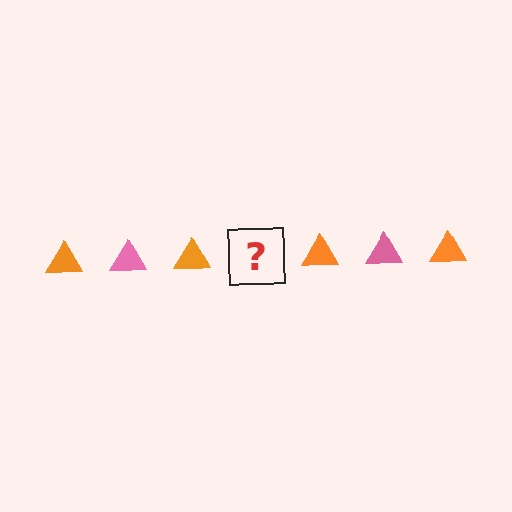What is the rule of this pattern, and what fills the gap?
The rule is that the pattern cycles through orange, pink triangles. The gap should be filled with a pink triangle.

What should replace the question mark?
The question mark should be replaced with a pink triangle.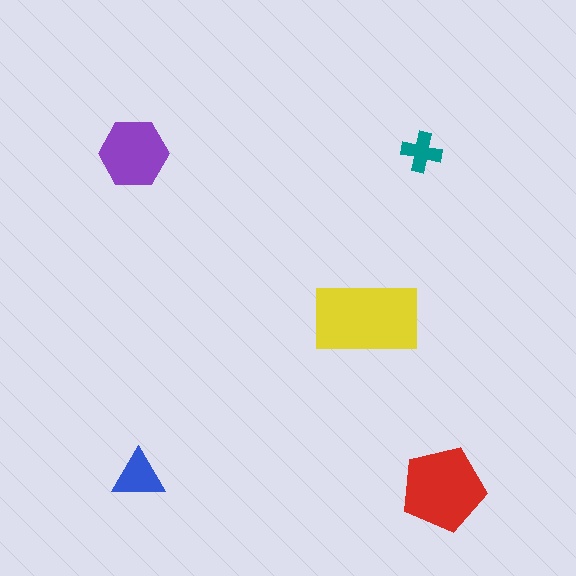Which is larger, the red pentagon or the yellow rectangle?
The yellow rectangle.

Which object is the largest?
The yellow rectangle.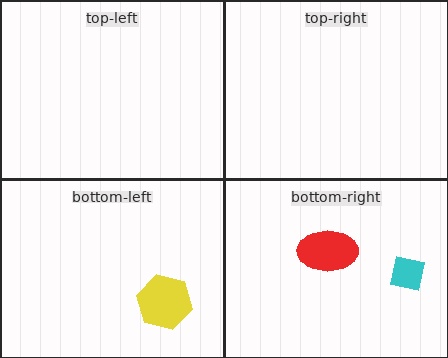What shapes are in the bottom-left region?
The yellow hexagon.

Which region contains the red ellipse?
The bottom-right region.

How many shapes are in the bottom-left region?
1.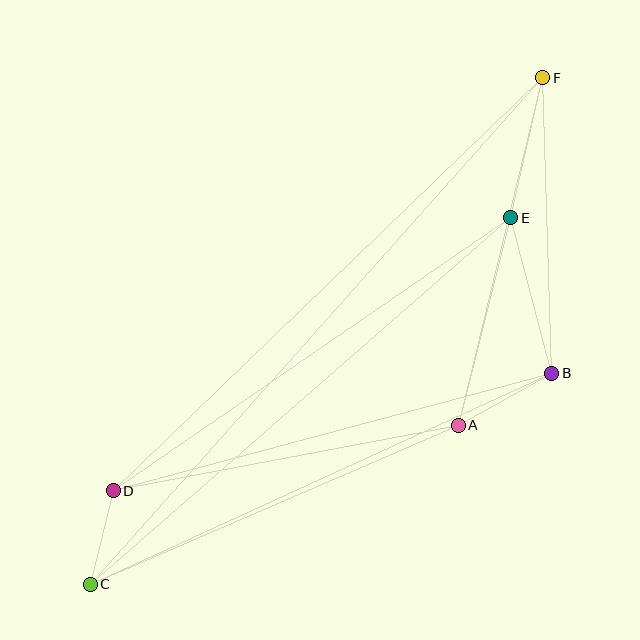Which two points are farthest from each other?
Points C and F are farthest from each other.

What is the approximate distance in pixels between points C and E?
The distance between C and E is approximately 558 pixels.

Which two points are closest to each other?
Points C and D are closest to each other.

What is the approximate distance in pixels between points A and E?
The distance between A and E is approximately 214 pixels.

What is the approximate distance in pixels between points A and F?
The distance between A and F is approximately 358 pixels.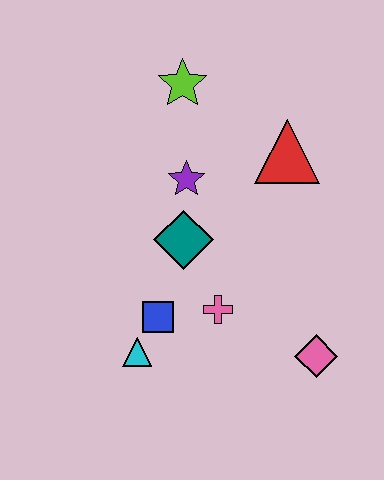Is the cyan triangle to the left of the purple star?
Yes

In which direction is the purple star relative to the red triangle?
The purple star is to the left of the red triangle.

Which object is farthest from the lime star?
The pink diamond is farthest from the lime star.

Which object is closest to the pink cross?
The blue square is closest to the pink cross.